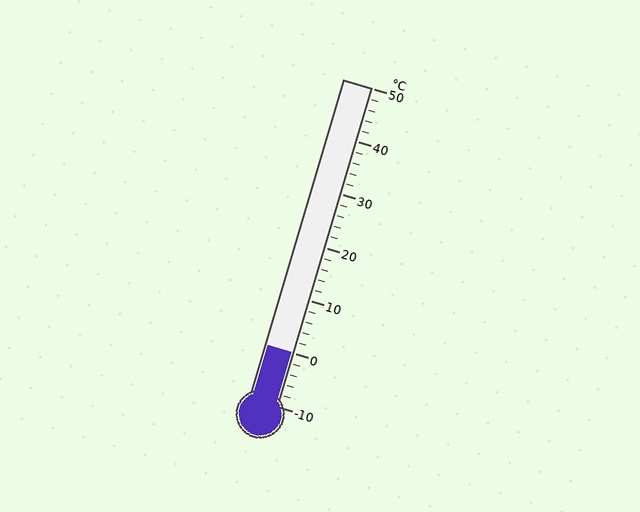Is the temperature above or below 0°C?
The temperature is at 0°C.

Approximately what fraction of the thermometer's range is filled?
The thermometer is filled to approximately 15% of its range.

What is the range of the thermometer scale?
The thermometer scale ranges from -10°C to 50°C.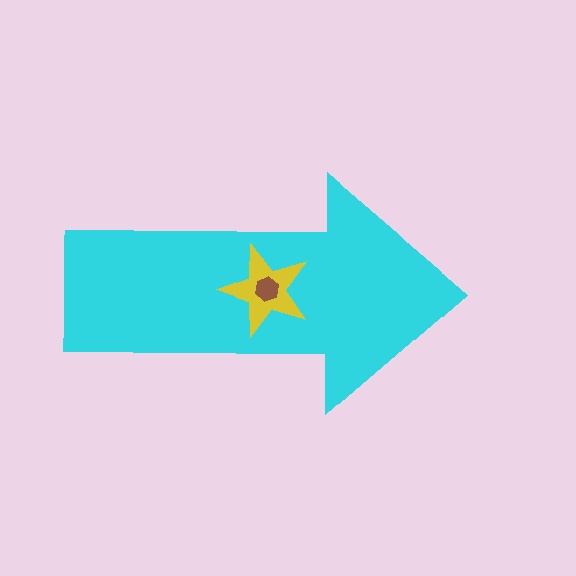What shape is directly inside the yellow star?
The brown hexagon.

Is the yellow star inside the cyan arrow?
Yes.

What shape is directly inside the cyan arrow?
The yellow star.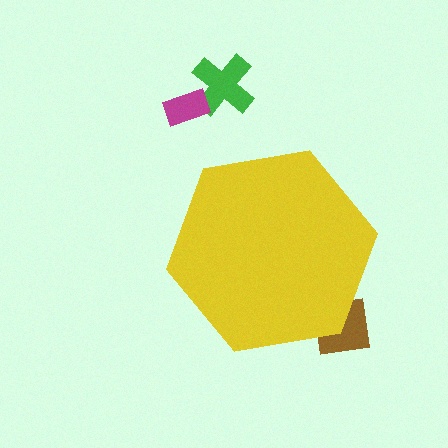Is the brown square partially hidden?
Yes, the brown square is partially hidden behind the yellow hexagon.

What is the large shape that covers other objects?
A yellow hexagon.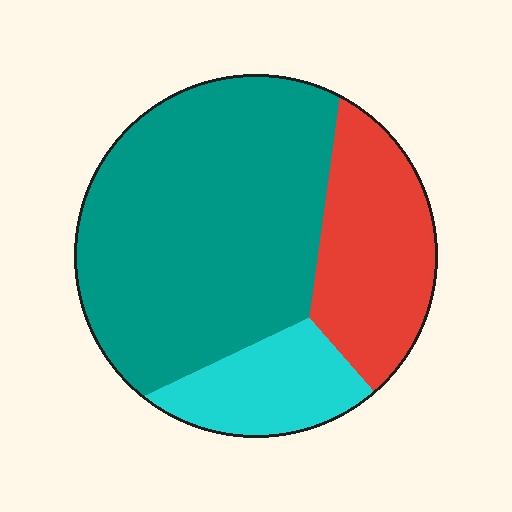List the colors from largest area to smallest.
From largest to smallest: teal, red, cyan.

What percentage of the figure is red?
Red covers 24% of the figure.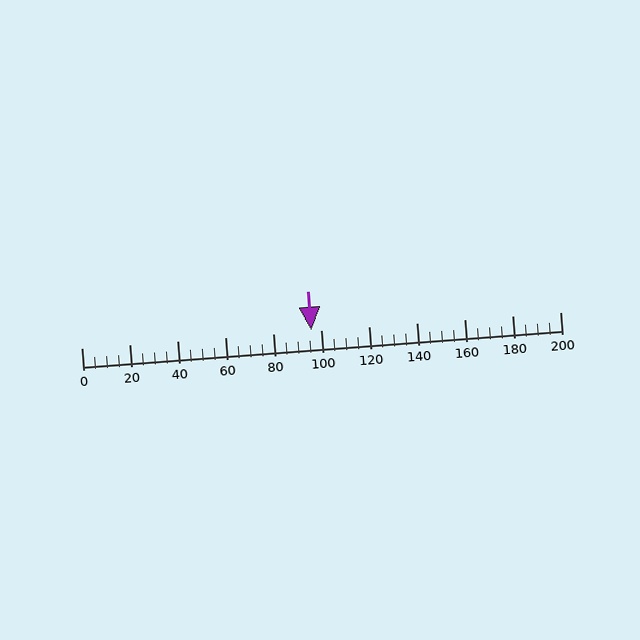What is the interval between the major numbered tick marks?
The major tick marks are spaced 20 units apart.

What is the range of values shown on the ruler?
The ruler shows values from 0 to 200.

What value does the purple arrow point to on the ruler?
The purple arrow points to approximately 96.